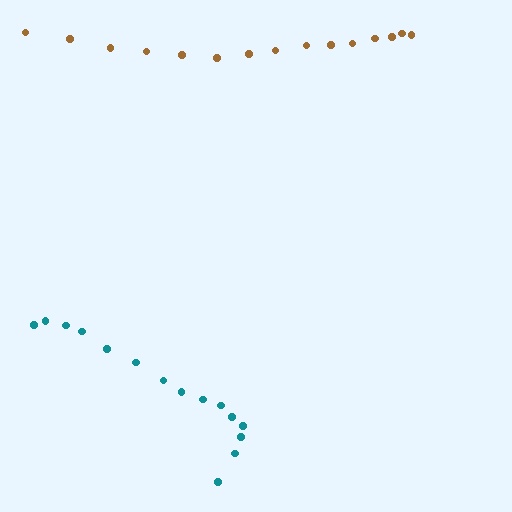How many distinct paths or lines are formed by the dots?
There are 2 distinct paths.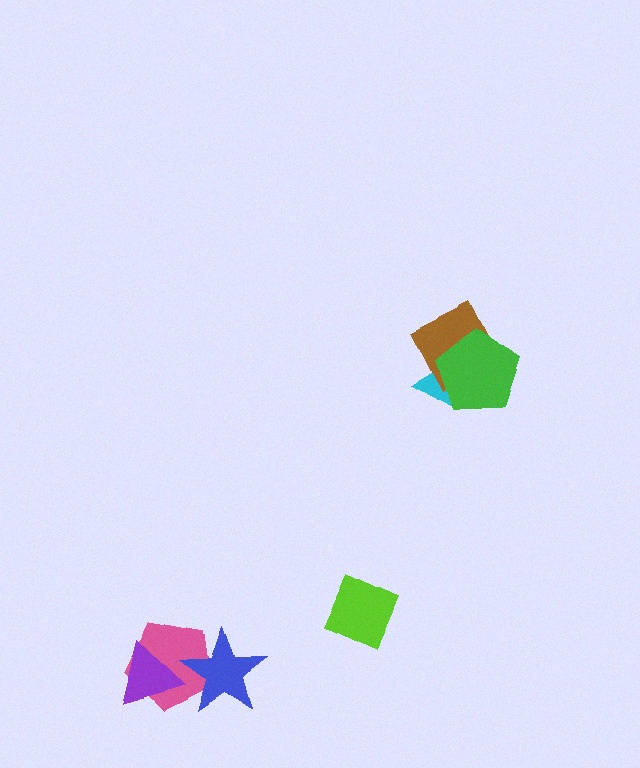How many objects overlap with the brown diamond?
2 objects overlap with the brown diamond.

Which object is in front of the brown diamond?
The green pentagon is in front of the brown diamond.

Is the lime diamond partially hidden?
No, no other shape covers it.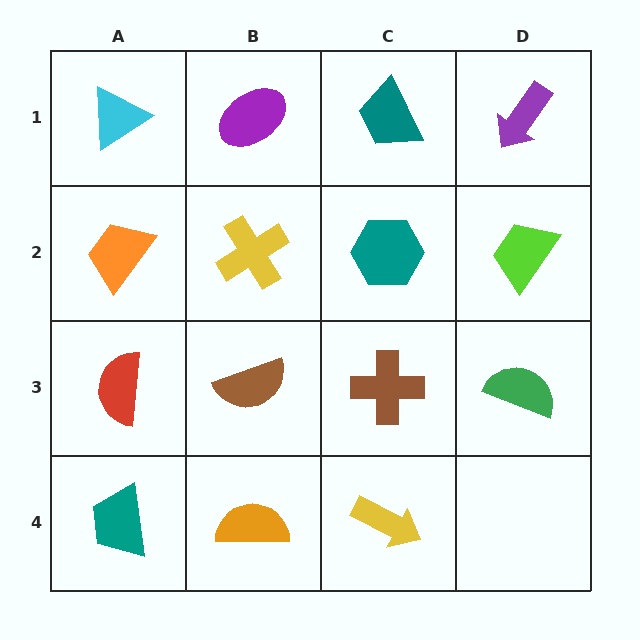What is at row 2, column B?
A yellow cross.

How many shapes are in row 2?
4 shapes.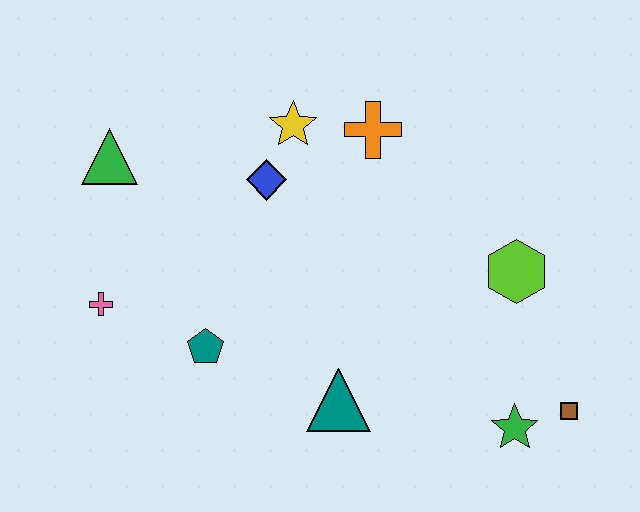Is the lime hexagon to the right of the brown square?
No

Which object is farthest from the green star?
The green triangle is farthest from the green star.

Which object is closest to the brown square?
The green star is closest to the brown square.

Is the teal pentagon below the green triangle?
Yes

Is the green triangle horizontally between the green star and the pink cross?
Yes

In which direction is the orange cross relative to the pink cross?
The orange cross is to the right of the pink cross.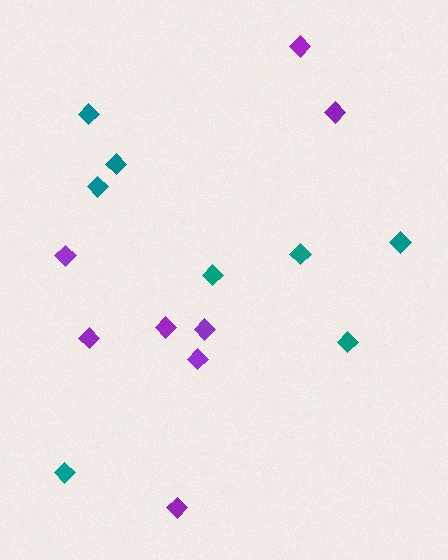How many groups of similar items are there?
There are 2 groups: one group of teal diamonds (8) and one group of purple diamonds (8).